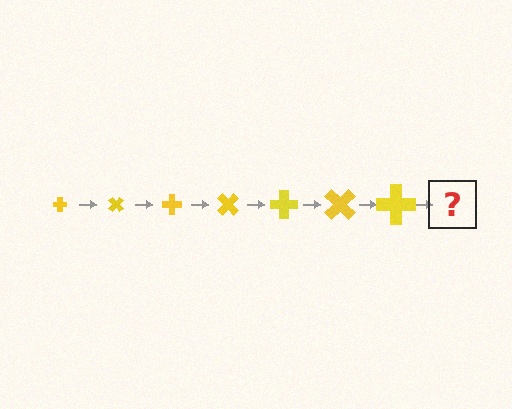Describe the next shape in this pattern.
It should be a cross, larger than the previous one and rotated 315 degrees from the start.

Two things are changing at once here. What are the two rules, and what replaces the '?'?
The two rules are that the cross grows larger each step and it rotates 45 degrees each step. The '?' should be a cross, larger than the previous one and rotated 315 degrees from the start.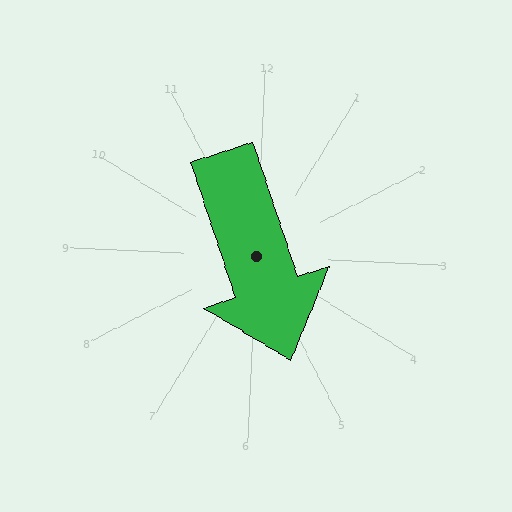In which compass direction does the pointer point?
South.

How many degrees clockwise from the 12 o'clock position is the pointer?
Approximately 159 degrees.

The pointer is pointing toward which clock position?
Roughly 5 o'clock.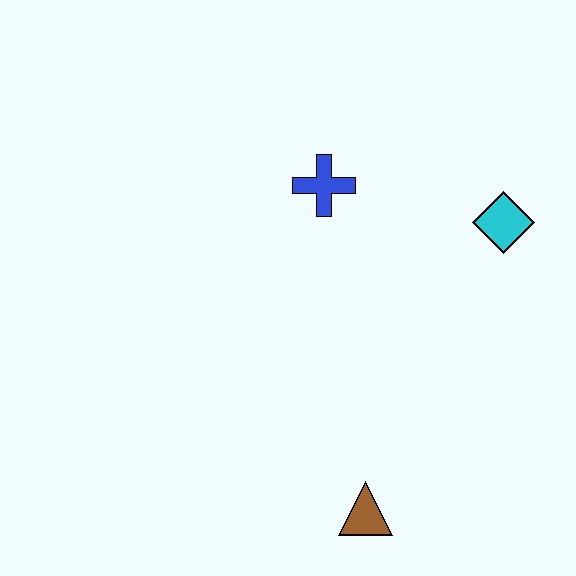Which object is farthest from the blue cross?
The brown triangle is farthest from the blue cross.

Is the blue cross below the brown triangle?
No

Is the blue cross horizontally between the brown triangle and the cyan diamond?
No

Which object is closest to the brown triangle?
The cyan diamond is closest to the brown triangle.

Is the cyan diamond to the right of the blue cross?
Yes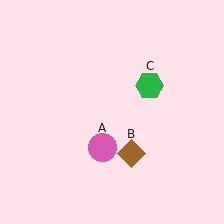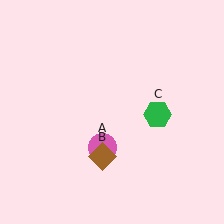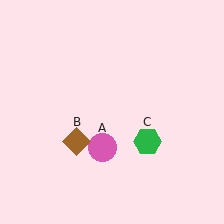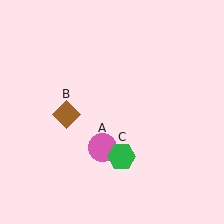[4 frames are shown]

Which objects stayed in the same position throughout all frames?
Pink circle (object A) remained stationary.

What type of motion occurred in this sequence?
The brown diamond (object B), green hexagon (object C) rotated clockwise around the center of the scene.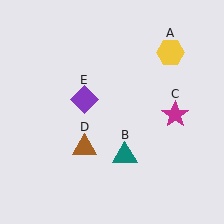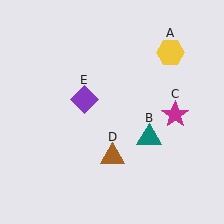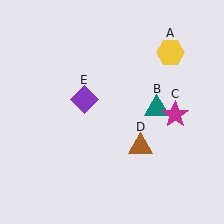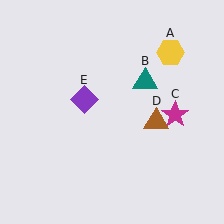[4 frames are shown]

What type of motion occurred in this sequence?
The teal triangle (object B), brown triangle (object D) rotated counterclockwise around the center of the scene.